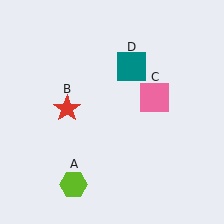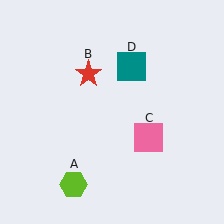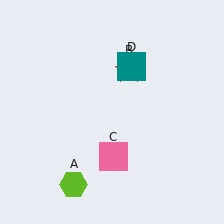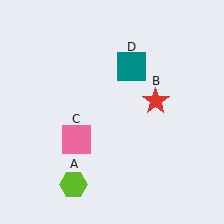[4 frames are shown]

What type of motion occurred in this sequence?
The red star (object B), pink square (object C) rotated clockwise around the center of the scene.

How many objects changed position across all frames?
2 objects changed position: red star (object B), pink square (object C).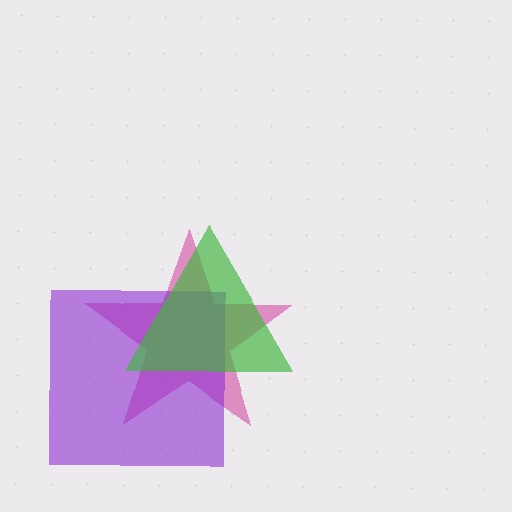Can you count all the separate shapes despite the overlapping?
Yes, there are 3 separate shapes.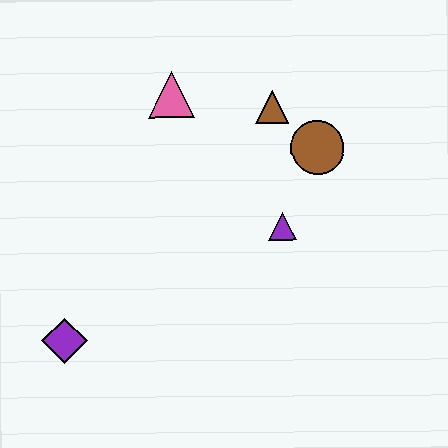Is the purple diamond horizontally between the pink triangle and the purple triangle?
No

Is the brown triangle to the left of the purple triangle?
Yes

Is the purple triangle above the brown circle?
No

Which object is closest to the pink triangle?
The brown triangle is closest to the pink triangle.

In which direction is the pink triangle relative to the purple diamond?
The pink triangle is above the purple diamond.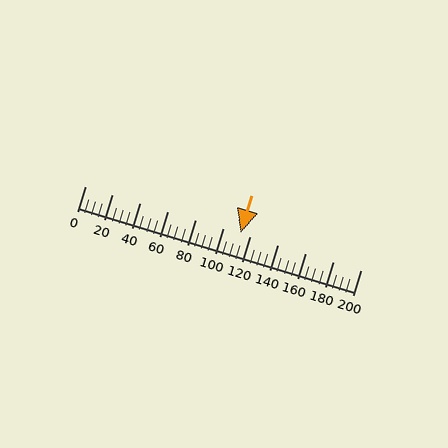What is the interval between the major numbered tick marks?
The major tick marks are spaced 20 units apart.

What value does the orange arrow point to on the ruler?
The orange arrow points to approximately 113.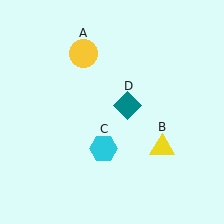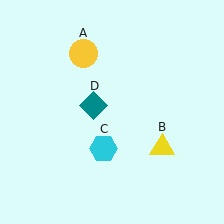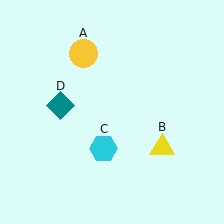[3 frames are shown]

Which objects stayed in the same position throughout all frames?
Yellow circle (object A) and yellow triangle (object B) and cyan hexagon (object C) remained stationary.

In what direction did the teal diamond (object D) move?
The teal diamond (object D) moved left.